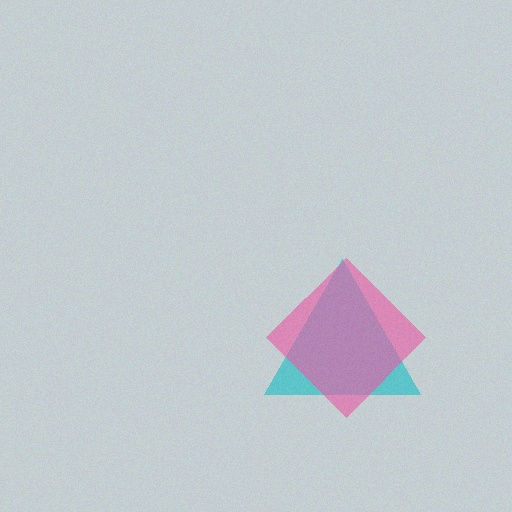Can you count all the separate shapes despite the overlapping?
Yes, there are 2 separate shapes.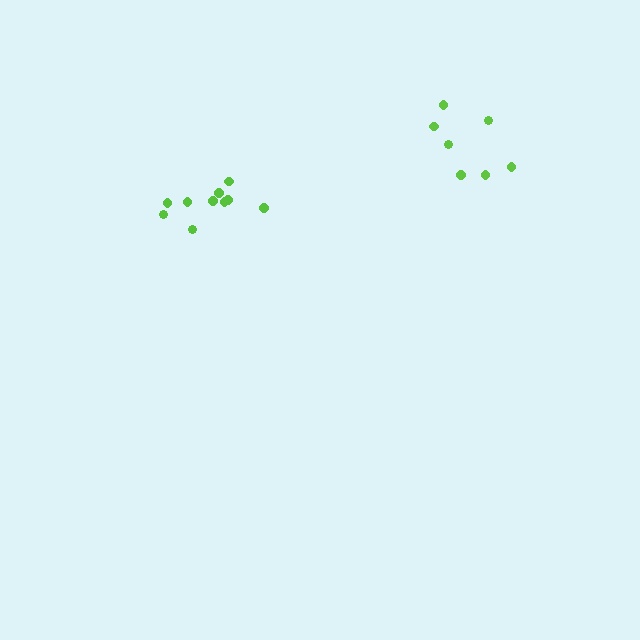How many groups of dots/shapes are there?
There are 2 groups.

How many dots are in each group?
Group 1: 10 dots, Group 2: 7 dots (17 total).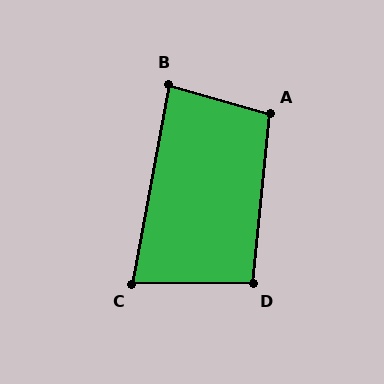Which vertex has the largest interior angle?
A, at approximately 101 degrees.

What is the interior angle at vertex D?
Approximately 96 degrees (obtuse).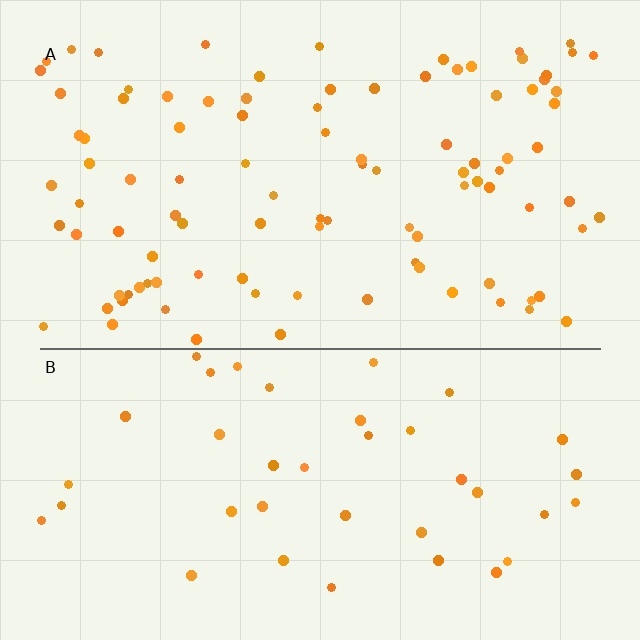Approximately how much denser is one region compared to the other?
Approximately 2.5× — region A over region B.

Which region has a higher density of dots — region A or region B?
A (the top).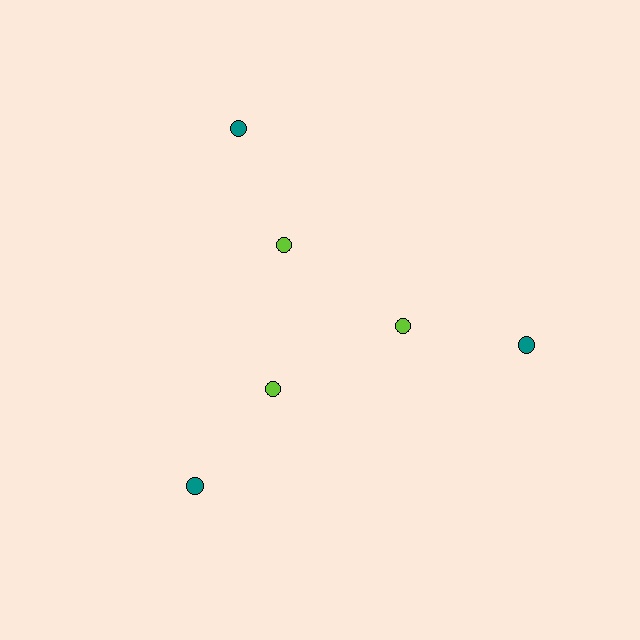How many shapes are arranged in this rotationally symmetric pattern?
There are 6 shapes, arranged in 3 groups of 2.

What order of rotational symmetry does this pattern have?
This pattern has 3-fold rotational symmetry.